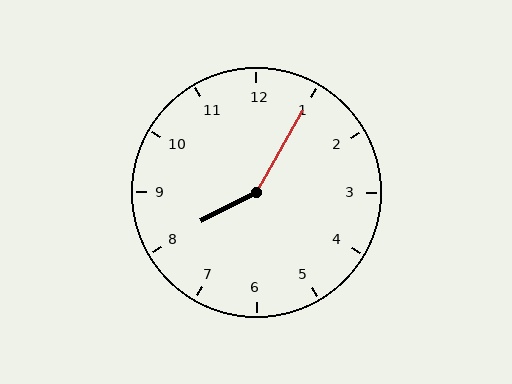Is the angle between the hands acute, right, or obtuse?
It is obtuse.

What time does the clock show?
8:05.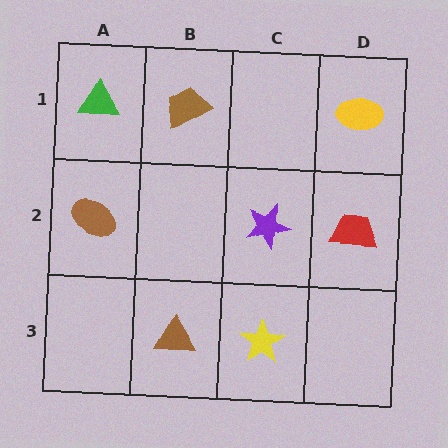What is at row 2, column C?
A purple star.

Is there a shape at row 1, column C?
No, that cell is empty.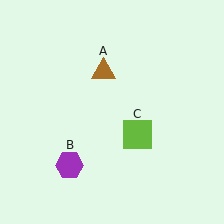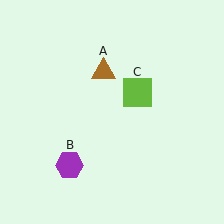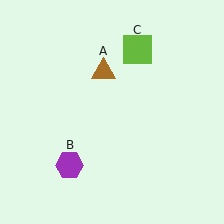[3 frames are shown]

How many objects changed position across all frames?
1 object changed position: lime square (object C).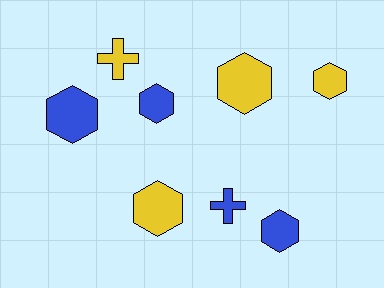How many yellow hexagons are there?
There are 3 yellow hexagons.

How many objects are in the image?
There are 8 objects.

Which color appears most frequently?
Yellow, with 4 objects.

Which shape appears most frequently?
Hexagon, with 6 objects.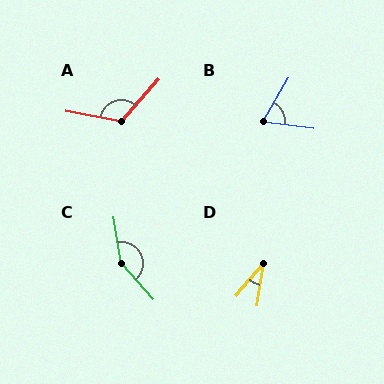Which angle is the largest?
C, at approximately 147 degrees.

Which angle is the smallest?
D, at approximately 31 degrees.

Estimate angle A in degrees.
Approximately 120 degrees.